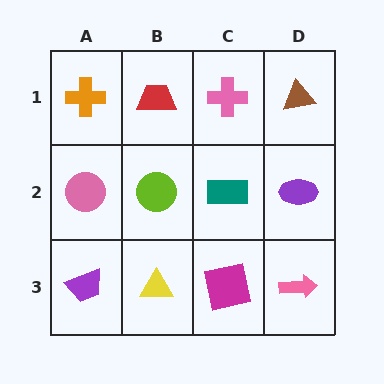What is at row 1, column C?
A pink cross.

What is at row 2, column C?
A teal rectangle.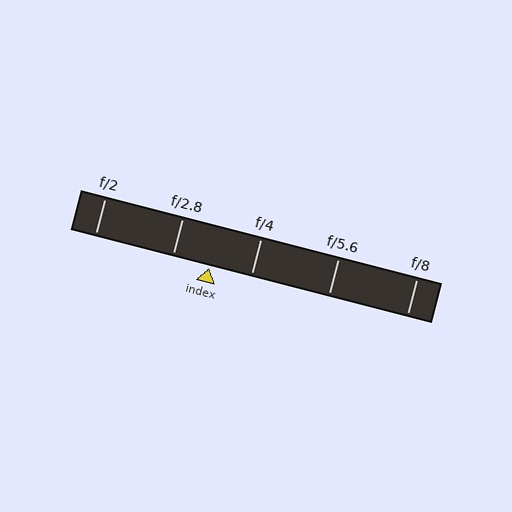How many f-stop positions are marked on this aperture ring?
There are 5 f-stop positions marked.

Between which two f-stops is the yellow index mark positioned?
The index mark is between f/2.8 and f/4.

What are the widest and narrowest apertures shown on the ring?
The widest aperture shown is f/2 and the narrowest is f/8.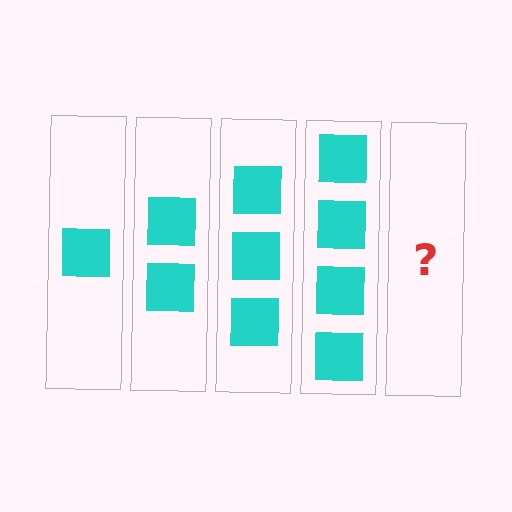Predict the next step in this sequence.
The next step is 5 squares.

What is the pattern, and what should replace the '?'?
The pattern is that each step adds one more square. The '?' should be 5 squares.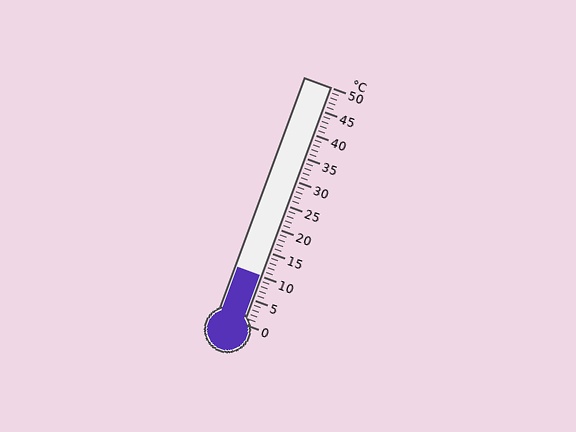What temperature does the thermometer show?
The thermometer shows approximately 10°C.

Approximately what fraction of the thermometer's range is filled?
The thermometer is filled to approximately 20% of its range.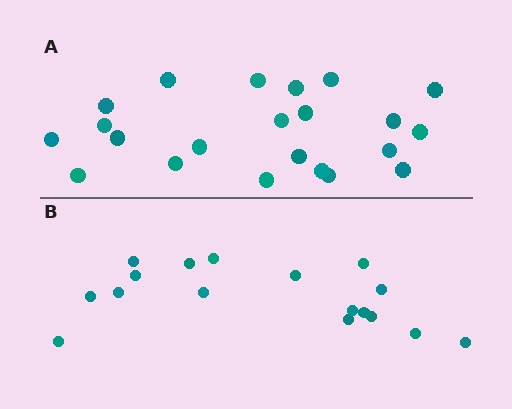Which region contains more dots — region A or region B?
Region A (the top region) has more dots.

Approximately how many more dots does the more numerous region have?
Region A has about 5 more dots than region B.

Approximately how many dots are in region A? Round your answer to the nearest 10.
About 20 dots. (The exact count is 22, which rounds to 20.)